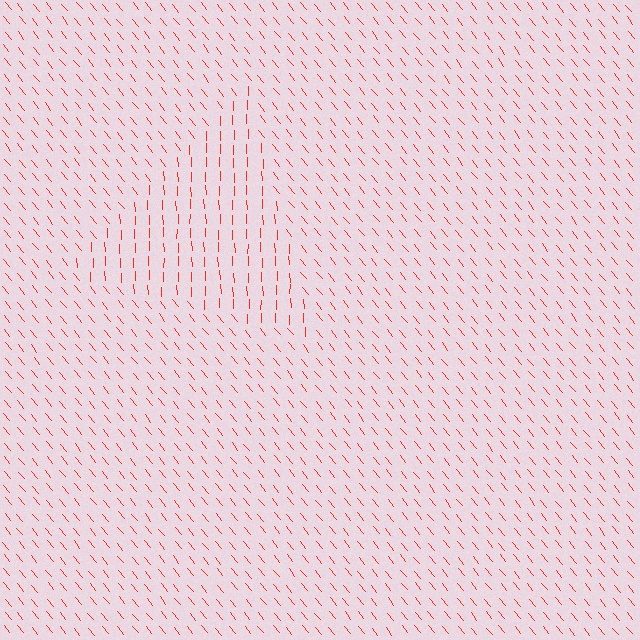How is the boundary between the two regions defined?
The boundary is defined purely by a change in line orientation (approximately 37 degrees difference). All lines are the same color and thickness.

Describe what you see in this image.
The image is filled with small red line segments. A triangle region in the image has lines oriented differently from the surrounding lines, creating a visible texture boundary.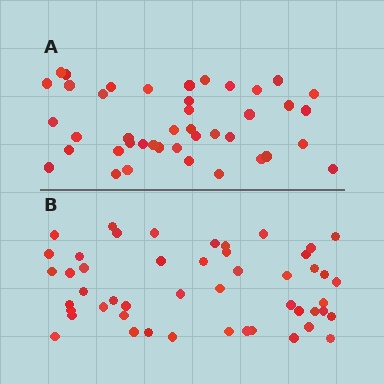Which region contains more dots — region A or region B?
Region B (the bottom region) has more dots.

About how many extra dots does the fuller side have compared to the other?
Region B has roughly 8 or so more dots than region A.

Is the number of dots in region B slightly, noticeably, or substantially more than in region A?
Region B has only slightly more — the two regions are fairly close. The ratio is roughly 1.2 to 1.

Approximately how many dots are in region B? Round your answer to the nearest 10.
About 50 dots. (The exact count is 49, which rounds to 50.)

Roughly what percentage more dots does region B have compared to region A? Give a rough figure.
About 15% more.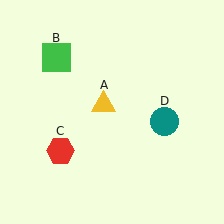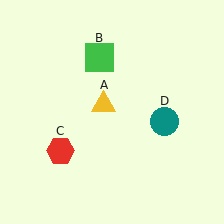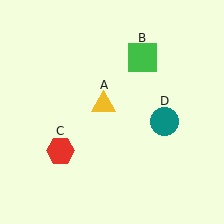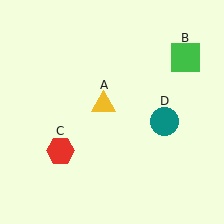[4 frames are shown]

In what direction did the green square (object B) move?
The green square (object B) moved right.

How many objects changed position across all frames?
1 object changed position: green square (object B).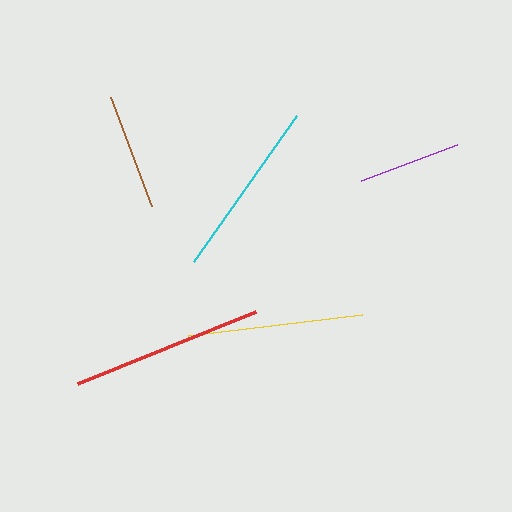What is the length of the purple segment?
The purple segment is approximately 103 pixels long.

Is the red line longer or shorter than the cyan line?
The red line is longer than the cyan line.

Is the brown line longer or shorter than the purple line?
The brown line is longer than the purple line.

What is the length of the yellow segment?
The yellow segment is approximately 175 pixels long.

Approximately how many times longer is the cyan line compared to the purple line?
The cyan line is approximately 1.7 times the length of the purple line.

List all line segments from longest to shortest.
From longest to shortest: red, cyan, yellow, brown, purple.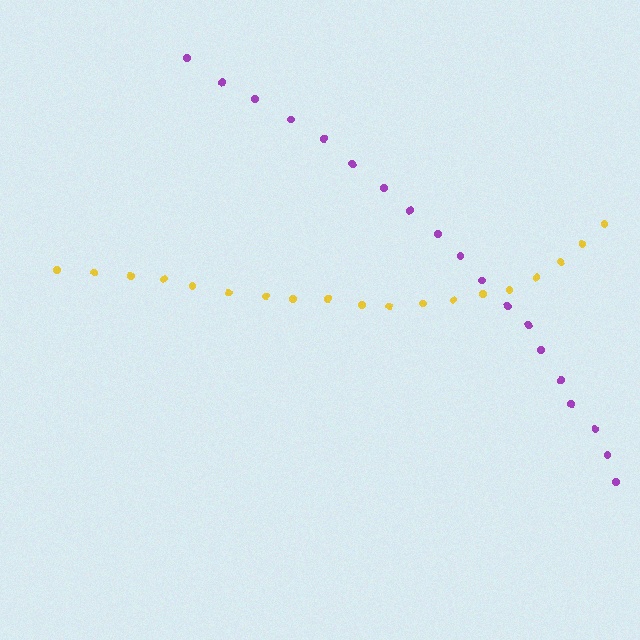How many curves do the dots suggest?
There are 2 distinct paths.